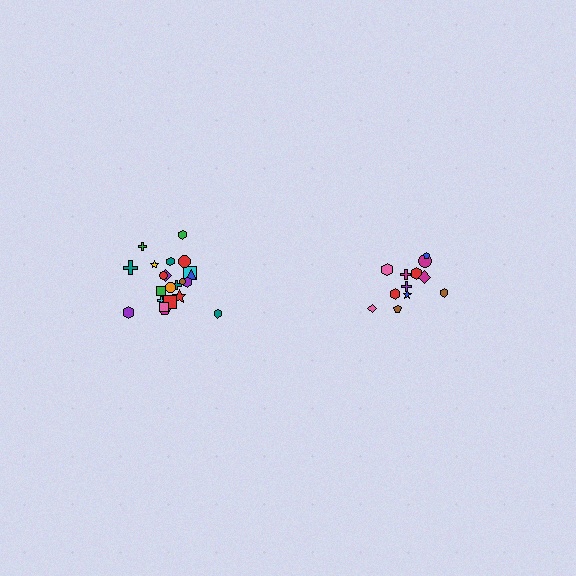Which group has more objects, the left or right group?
The left group.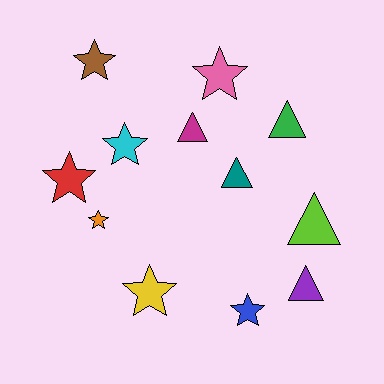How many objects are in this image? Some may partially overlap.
There are 12 objects.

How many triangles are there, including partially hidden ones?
There are 5 triangles.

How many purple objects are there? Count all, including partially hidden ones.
There is 1 purple object.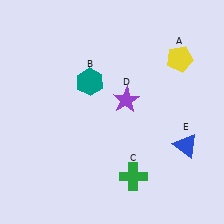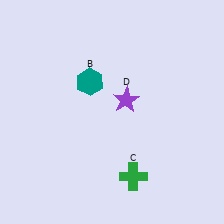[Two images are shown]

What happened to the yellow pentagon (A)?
The yellow pentagon (A) was removed in Image 2. It was in the top-right area of Image 1.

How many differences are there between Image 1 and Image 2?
There are 2 differences between the two images.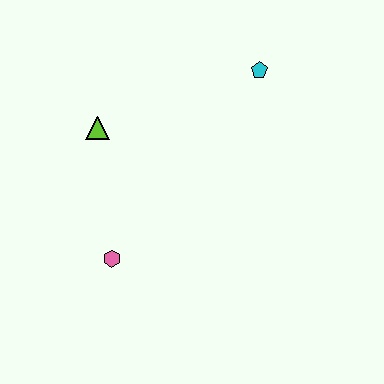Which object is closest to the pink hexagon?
The lime triangle is closest to the pink hexagon.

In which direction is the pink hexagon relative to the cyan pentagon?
The pink hexagon is below the cyan pentagon.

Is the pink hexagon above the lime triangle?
No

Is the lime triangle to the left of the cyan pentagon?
Yes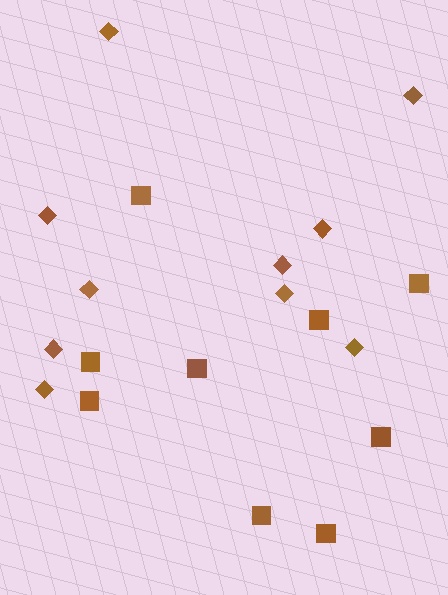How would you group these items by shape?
There are 2 groups: one group of squares (9) and one group of diamonds (10).